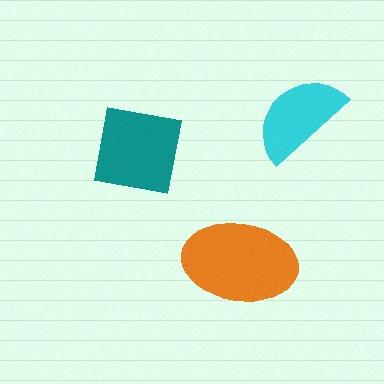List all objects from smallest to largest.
The cyan semicircle, the teal square, the orange ellipse.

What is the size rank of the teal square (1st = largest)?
2nd.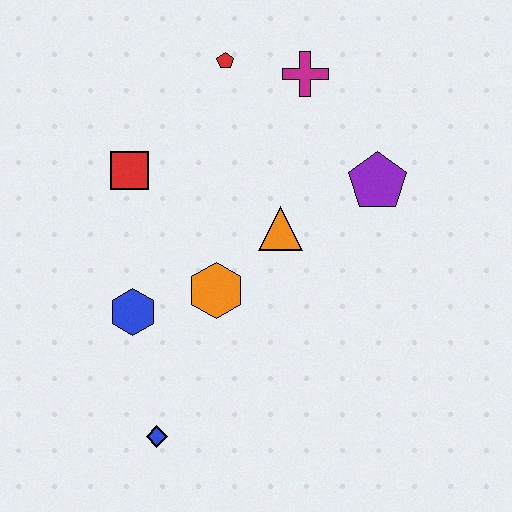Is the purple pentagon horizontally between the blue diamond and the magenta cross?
No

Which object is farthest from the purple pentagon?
The blue diamond is farthest from the purple pentagon.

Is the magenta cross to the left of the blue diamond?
No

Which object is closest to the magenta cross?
The red pentagon is closest to the magenta cross.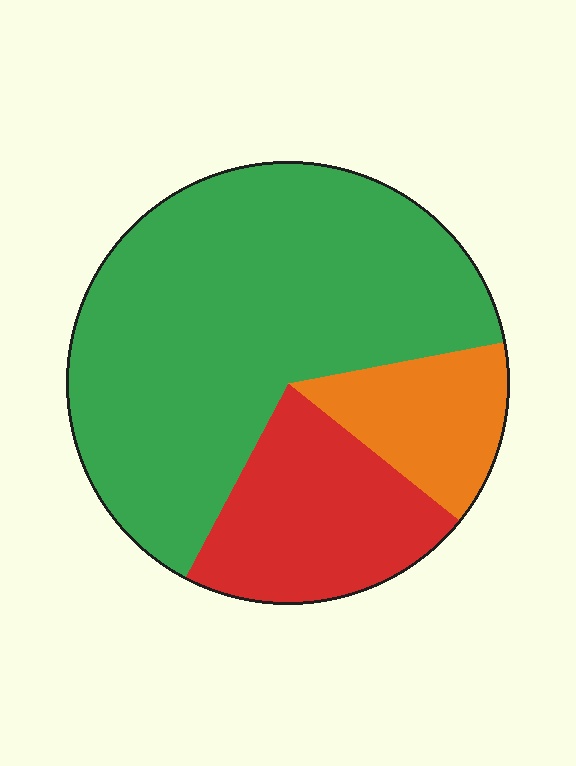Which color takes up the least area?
Orange, at roughly 15%.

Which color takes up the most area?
Green, at roughly 65%.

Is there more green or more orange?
Green.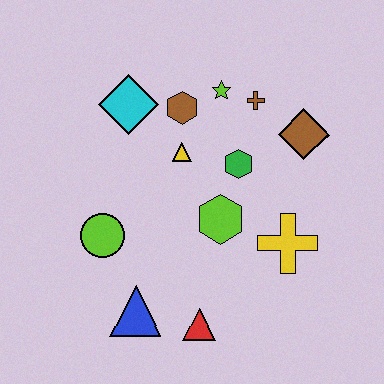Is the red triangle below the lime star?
Yes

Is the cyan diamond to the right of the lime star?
No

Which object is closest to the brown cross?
The lime star is closest to the brown cross.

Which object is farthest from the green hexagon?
The blue triangle is farthest from the green hexagon.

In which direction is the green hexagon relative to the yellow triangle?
The green hexagon is to the right of the yellow triangle.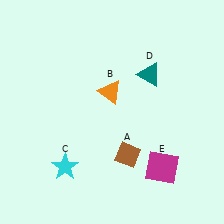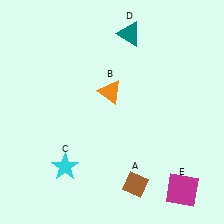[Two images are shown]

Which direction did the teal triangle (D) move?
The teal triangle (D) moved up.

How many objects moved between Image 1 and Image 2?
3 objects moved between the two images.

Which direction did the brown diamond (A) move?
The brown diamond (A) moved down.